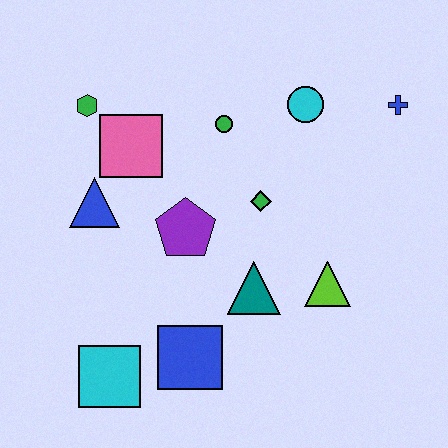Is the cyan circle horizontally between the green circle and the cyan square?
No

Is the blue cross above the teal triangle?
Yes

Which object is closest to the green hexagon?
The pink square is closest to the green hexagon.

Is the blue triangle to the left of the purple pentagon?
Yes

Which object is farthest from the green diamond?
The cyan square is farthest from the green diamond.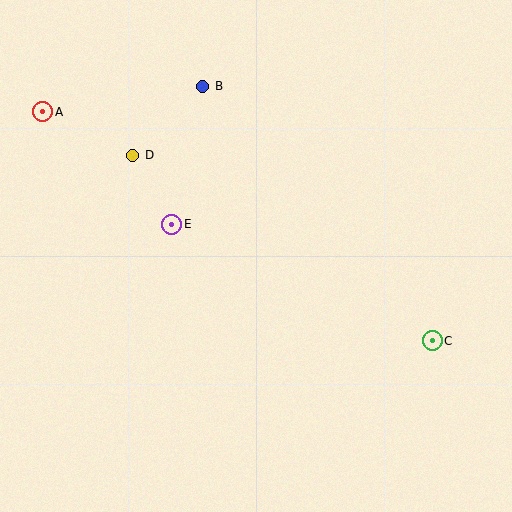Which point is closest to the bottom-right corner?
Point C is closest to the bottom-right corner.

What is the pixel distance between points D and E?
The distance between D and E is 80 pixels.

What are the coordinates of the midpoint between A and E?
The midpoint between A and E is at (107, 168).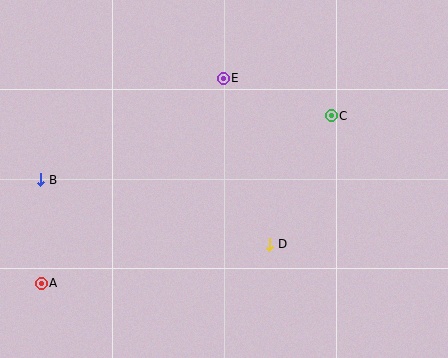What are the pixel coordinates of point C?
Point C is at (331, 116).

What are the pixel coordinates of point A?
Point A is at (41, 283).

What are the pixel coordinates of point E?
Point E is at (223, 78).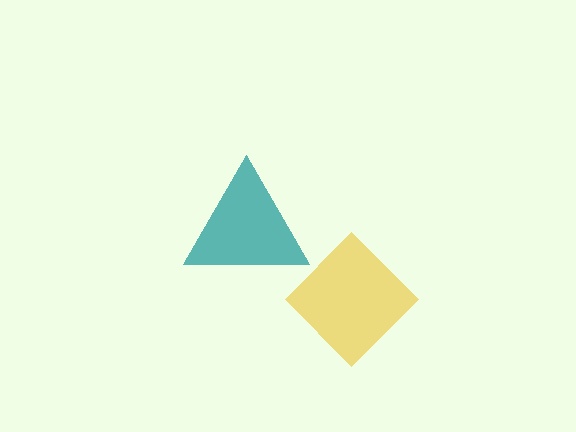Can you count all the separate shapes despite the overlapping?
Yes, there are 2 separate shapes.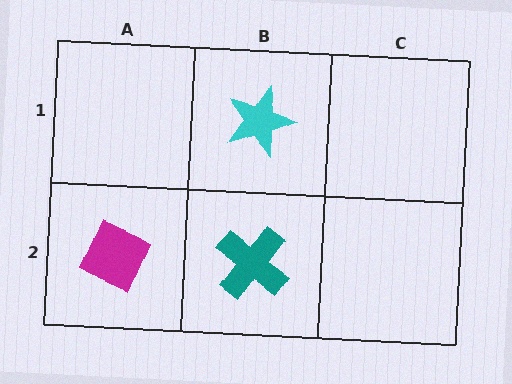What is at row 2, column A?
A magenta diamond.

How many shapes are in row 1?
1 shape.